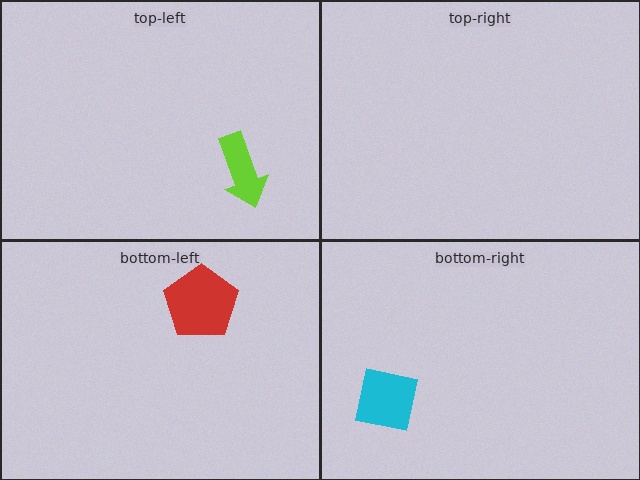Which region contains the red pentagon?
The bottom-left region.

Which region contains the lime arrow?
The top-left region.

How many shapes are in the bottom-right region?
1.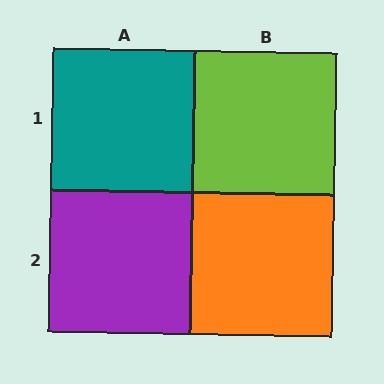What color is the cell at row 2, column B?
Orange.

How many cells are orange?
1 cell is orange.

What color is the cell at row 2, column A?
Purple.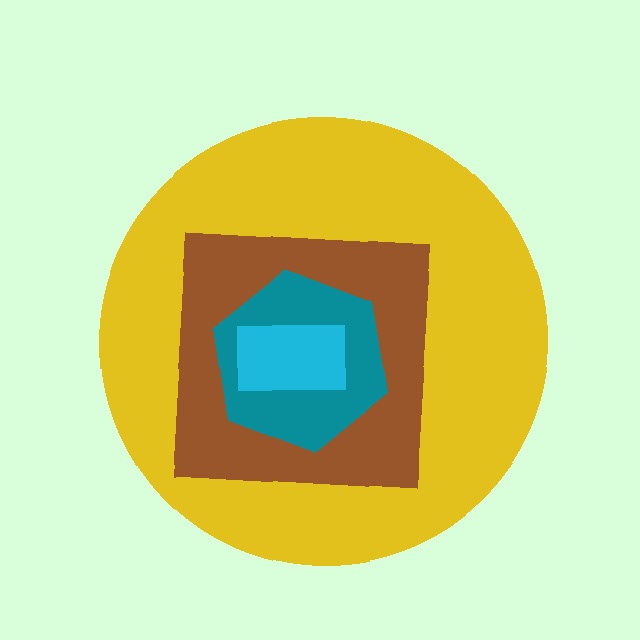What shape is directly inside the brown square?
The teal hexagon.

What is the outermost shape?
The yellow circle.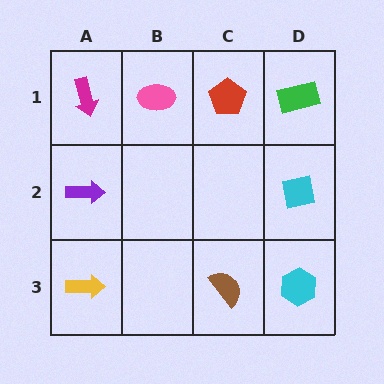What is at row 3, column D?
A cyan hexagon.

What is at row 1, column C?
A red pentagon.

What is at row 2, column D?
A cyan square.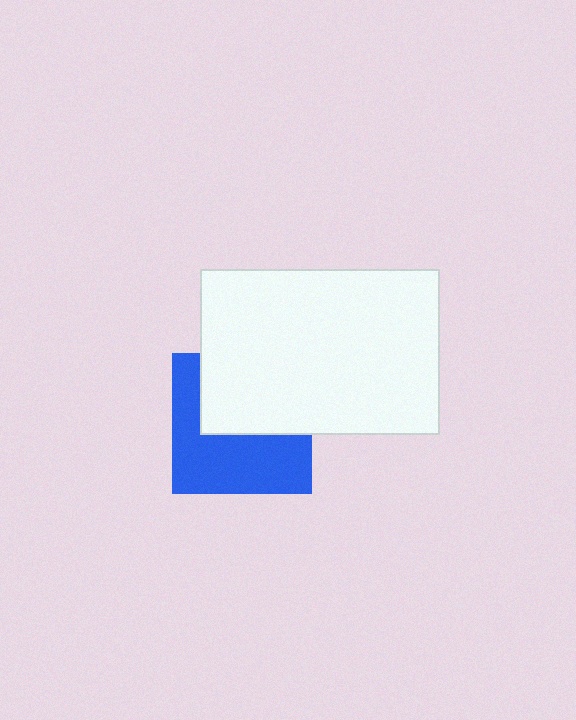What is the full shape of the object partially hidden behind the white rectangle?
The partially hidden object is a blue square.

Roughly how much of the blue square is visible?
About half of it is visible (roughly 53%).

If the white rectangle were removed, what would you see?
You would see the complete blue square.